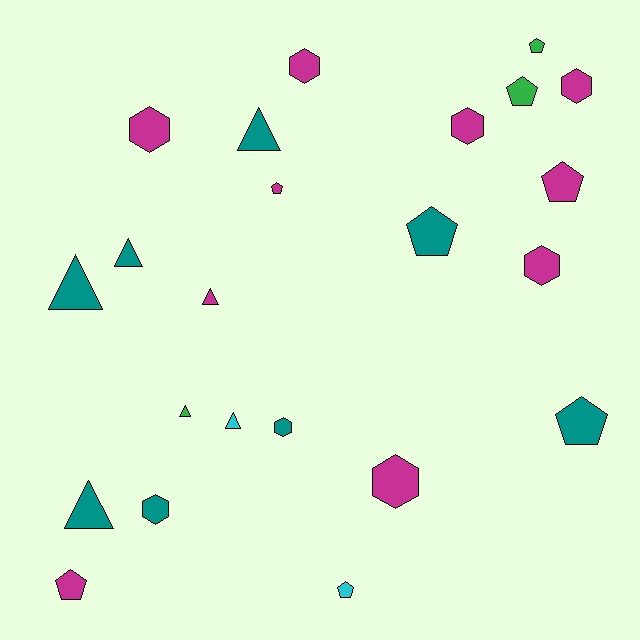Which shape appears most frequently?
Pentagon, with 8 objects.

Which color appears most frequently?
Magenta, with 10 objects.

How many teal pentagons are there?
There are 2 teal pentagons.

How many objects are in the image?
There are 23 objects.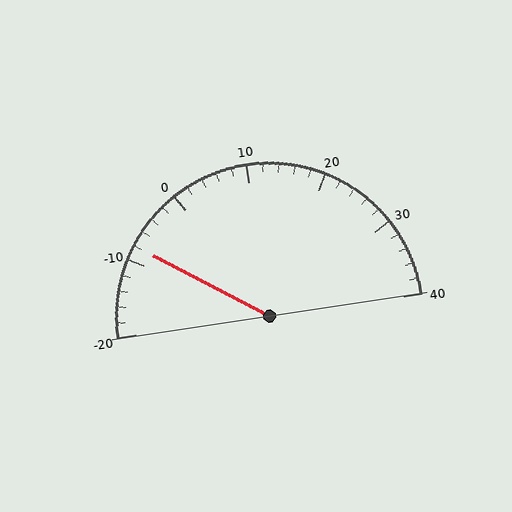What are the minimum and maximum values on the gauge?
The gauge ranges from -20 to 40.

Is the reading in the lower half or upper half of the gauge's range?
The reading is in the lower half of the range (-20 to 40).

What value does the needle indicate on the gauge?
The needle indicates approximately -8.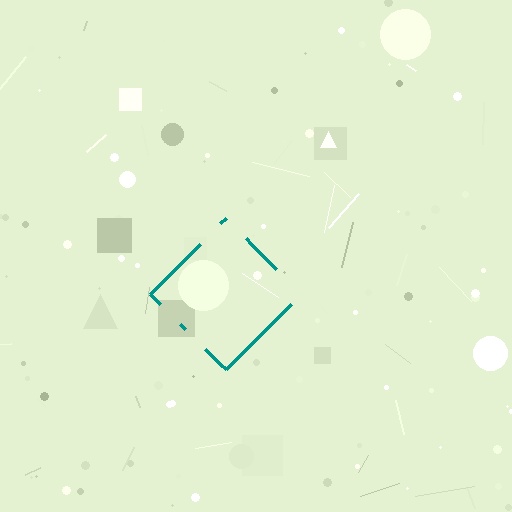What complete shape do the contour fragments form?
The contour fragments form a diamond.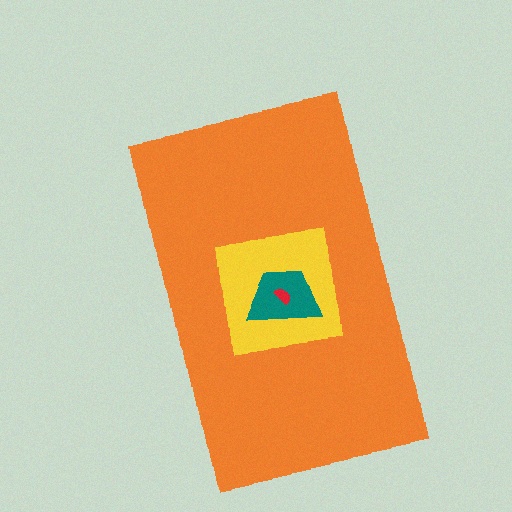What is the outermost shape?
The orange rectangle.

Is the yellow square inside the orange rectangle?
Yes.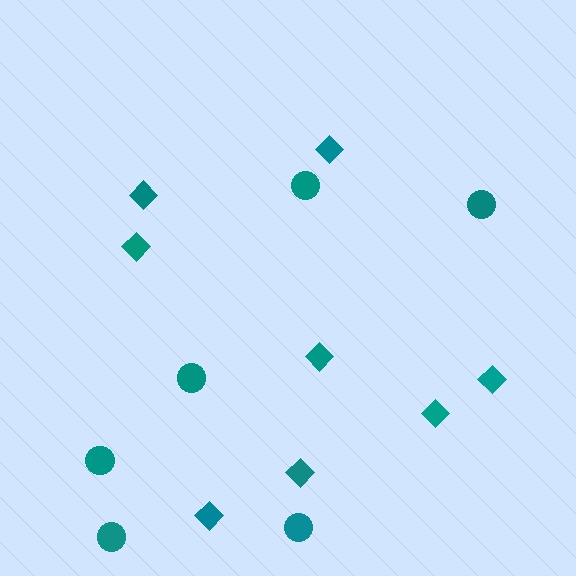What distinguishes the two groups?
There are 2 groups: one group of diamonds (8) and one group of circles (6).